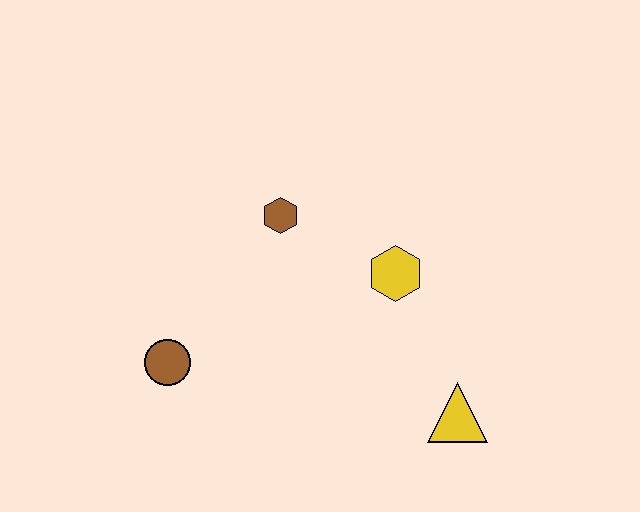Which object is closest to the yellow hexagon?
The brown hexagon is closest to the yellow hexagon.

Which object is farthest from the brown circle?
The yellow triangle is farthest from the brown circle.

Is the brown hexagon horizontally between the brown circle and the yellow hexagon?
Yes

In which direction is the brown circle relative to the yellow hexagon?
The brown circle is to the left of the yellow hexagon.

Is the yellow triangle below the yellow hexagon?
Yes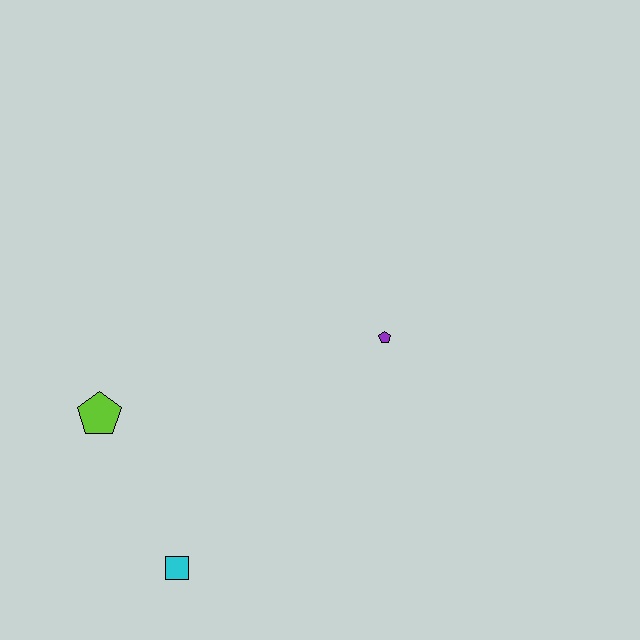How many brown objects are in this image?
There are no brown objects.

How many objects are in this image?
There are 3 objects.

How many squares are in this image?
There is 1 square.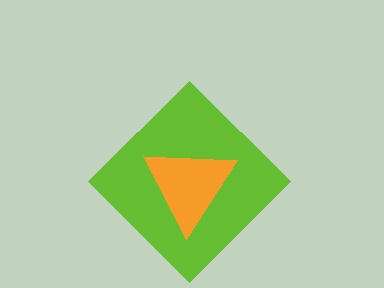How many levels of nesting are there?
2.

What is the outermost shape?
The lime diamond.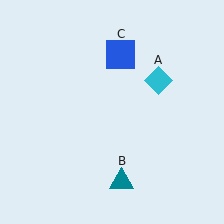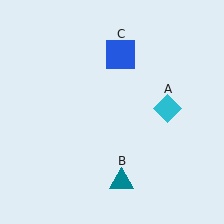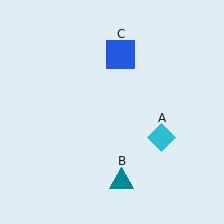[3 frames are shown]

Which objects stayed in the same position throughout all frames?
Teal triangle (object B) and blue square (object C) remained stationary.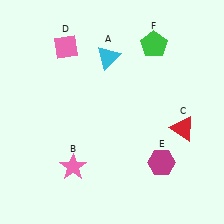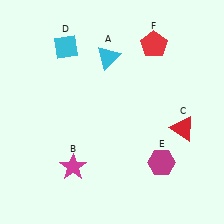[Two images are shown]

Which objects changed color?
B changed from pink to magenta. D changed from pink to cyan. F changed from green to red.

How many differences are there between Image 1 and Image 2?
There are 3 differences between the two images.